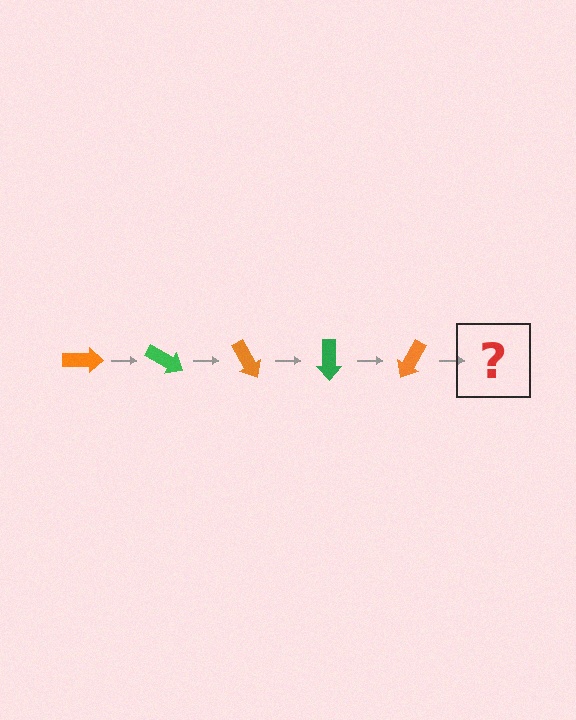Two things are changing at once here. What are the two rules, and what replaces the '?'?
The two rules are that it rotates 30 degrees each step and the color cycles through orange and green. The '?' should be a green arrow, rotated 150 degrees from the start.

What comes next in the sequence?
The next element should be a green arrow, rotated 150 degrees from the start.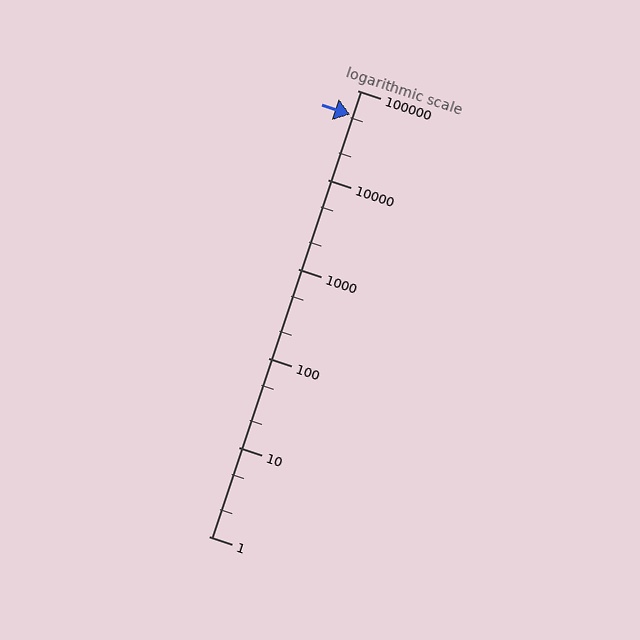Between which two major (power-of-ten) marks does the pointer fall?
The pointer is between 10000 and 100000.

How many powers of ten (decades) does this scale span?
The scale spans 5 decades, from 1 to 100000.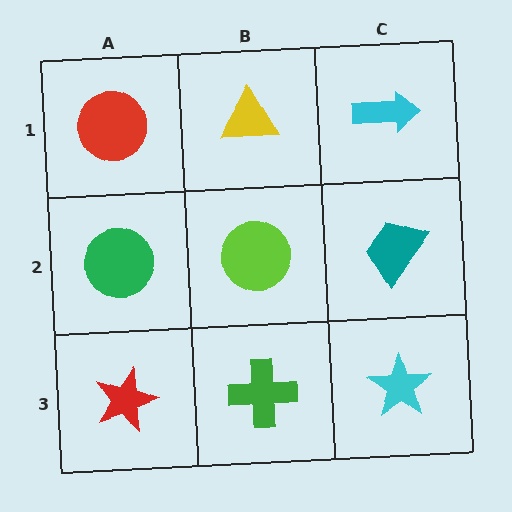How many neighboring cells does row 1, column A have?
2.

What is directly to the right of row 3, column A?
A green cross.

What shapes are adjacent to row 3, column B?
A lime circle (row 2, column B), a red star (row 3, column A), a cyan star (row 3, column C).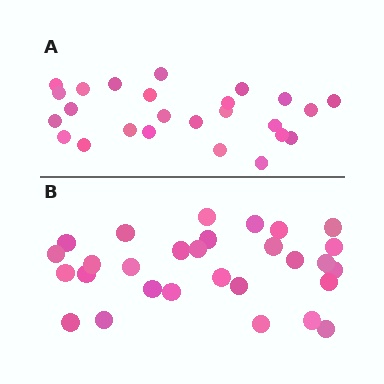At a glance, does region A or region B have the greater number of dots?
Region B (the bottom region) has more dots.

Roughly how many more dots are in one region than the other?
Region B has about 4 more dots than region A.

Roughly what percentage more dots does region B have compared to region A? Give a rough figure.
About 15% more.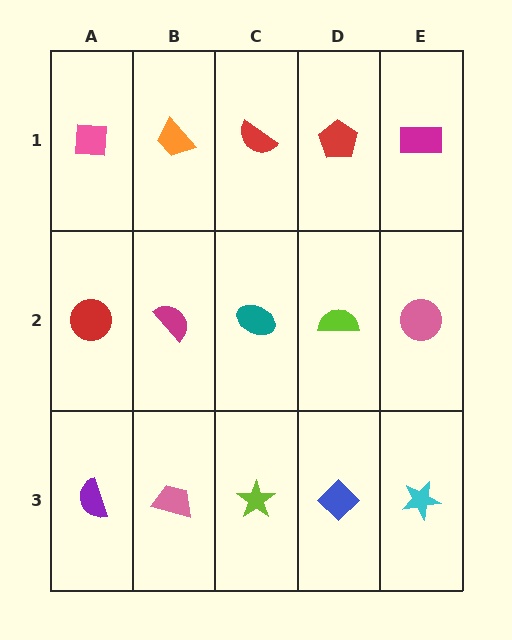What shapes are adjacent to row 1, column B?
A magenta semicircle (row 2, column B), a pink square (row 1, column A), a red semicircle (row 1, column C).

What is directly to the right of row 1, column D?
A magenta rectangle.